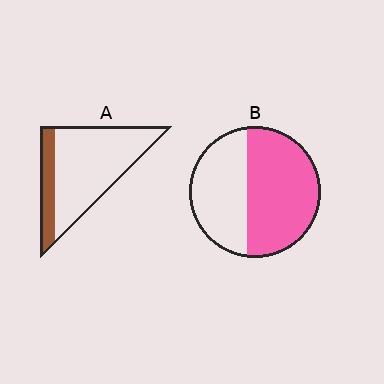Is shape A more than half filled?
No.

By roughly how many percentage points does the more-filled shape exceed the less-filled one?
By roughly 35 percentage points (B over A).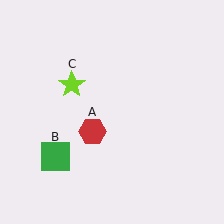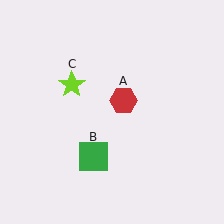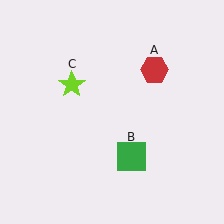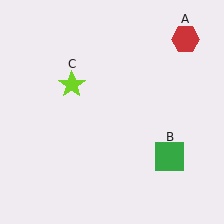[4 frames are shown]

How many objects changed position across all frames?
2 objects changed position: red hexagon (object A), green square (object B).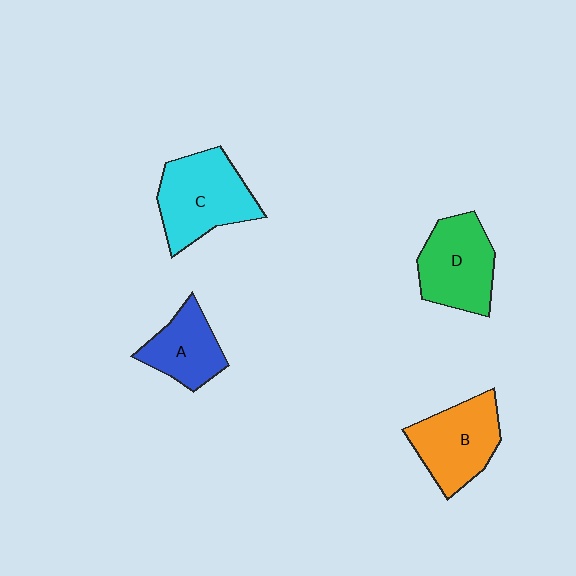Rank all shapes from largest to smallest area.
From largest to smallest: C (cyan), D (green), B (orange), A (blue).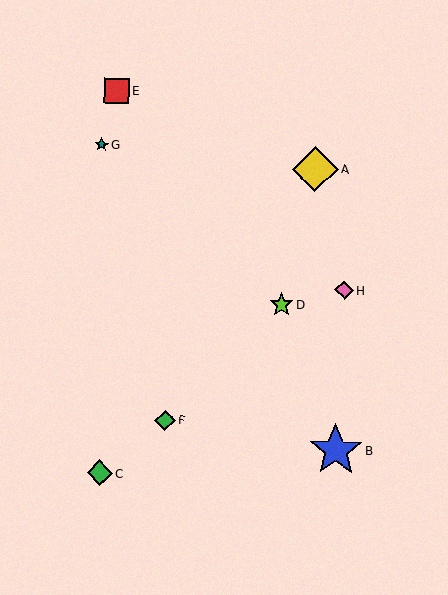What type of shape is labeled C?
Shape C is a green diamond.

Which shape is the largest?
The blue star (labeled B) is the largest.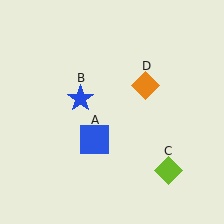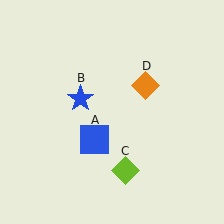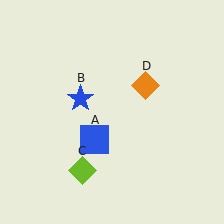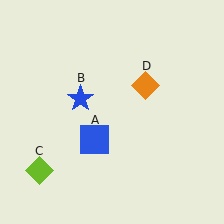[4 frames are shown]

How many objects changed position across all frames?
1 object changed position: lime diamond (object C).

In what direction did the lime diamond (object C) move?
The lime diamond (object C) moved left.